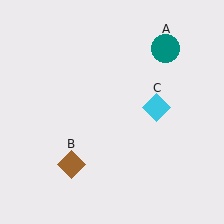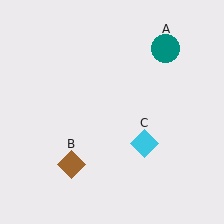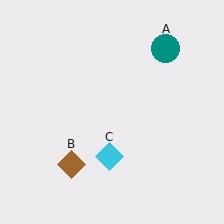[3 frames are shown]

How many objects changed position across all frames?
1 object changed position: cyan diamond (object C).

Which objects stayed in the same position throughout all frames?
Teal circle (object A) and brown diamond (object B) remained stationary.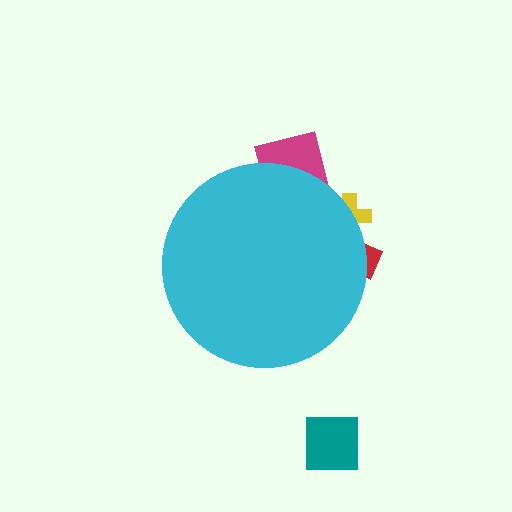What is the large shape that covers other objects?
A cyan circle.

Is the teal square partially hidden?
No, the teal square is fully visible.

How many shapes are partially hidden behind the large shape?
3 shapes are partially hidden.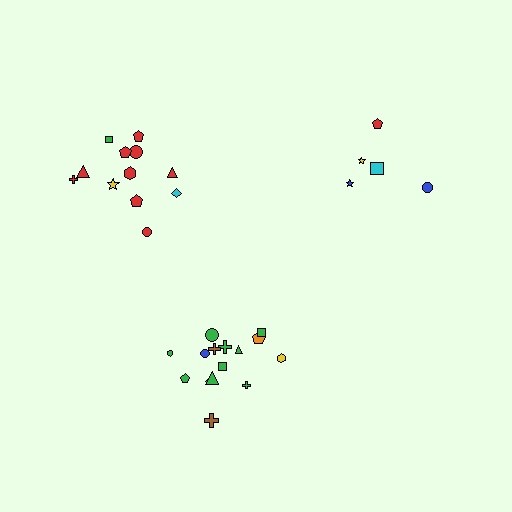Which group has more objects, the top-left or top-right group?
The top-left group.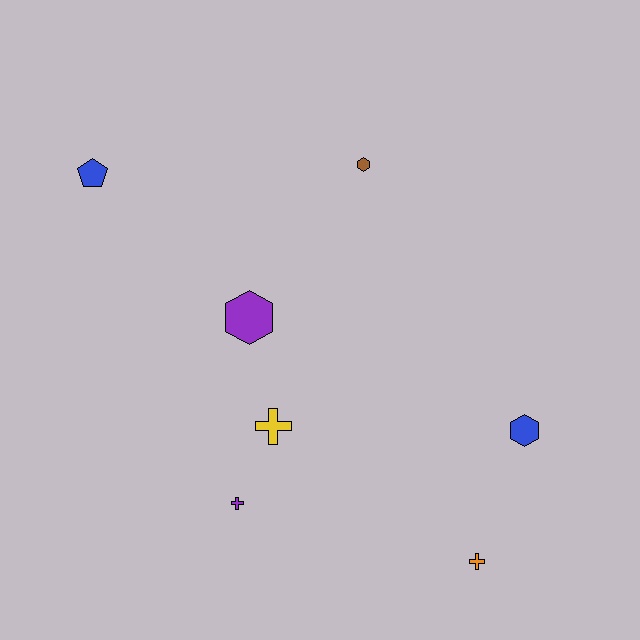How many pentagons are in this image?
There is 1 pentagon.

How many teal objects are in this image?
There are no teal objects.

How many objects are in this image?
There are 7 objects.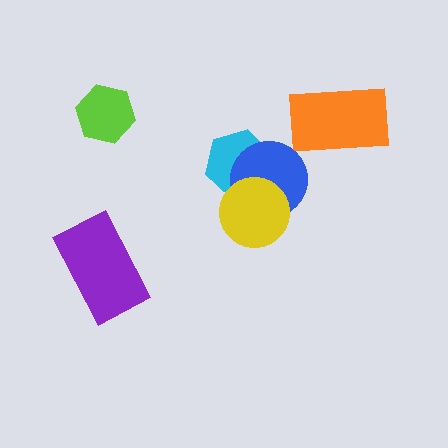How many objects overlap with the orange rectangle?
0 objects overlap with the orange rectangle.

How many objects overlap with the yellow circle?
2 objects overlap with the yellow circle.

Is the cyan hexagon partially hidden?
Yes, it is partially covered by another shape.